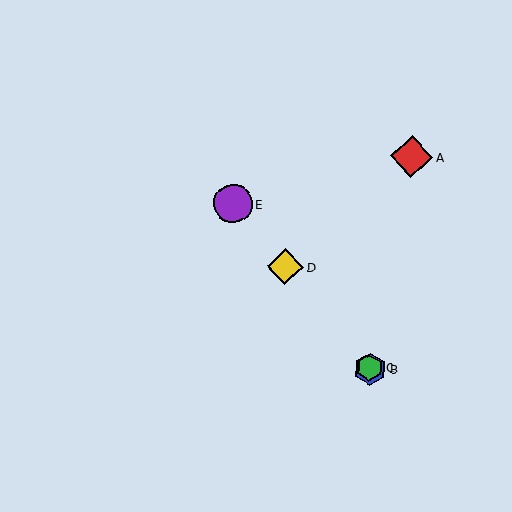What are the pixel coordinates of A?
Object A is at (412, 157).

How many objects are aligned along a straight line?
4 objects (B, C, D, E) are aligned along a straight line.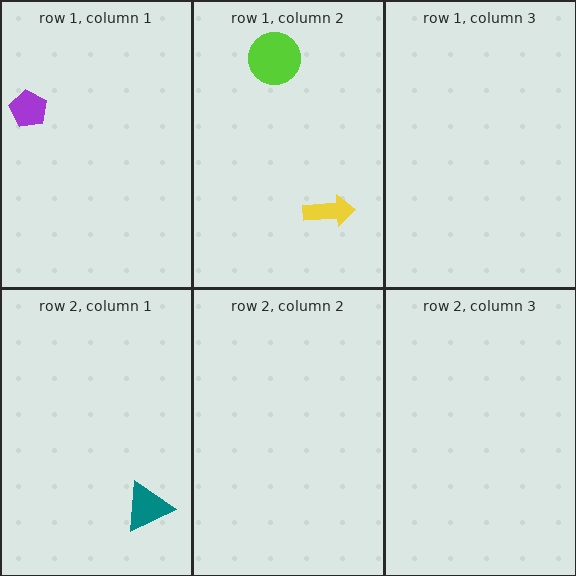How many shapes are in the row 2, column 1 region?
1.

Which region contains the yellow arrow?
The row 1, column 2 region.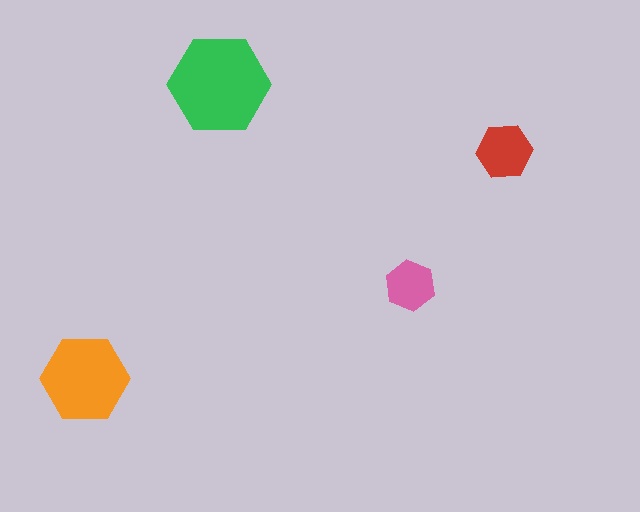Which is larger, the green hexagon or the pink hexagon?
The green one.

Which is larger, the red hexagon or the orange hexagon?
The orange one.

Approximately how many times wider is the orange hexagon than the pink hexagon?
About 2 times wider.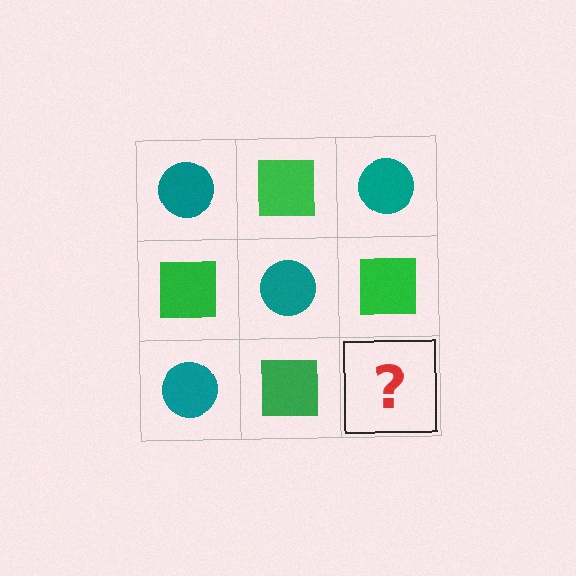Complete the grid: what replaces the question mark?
The question mark should be replaced with a teal circle.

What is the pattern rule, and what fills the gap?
The rule is that it alternates teal circle and green square in a checkerboard pattern. The gap should be filled with a teal circle.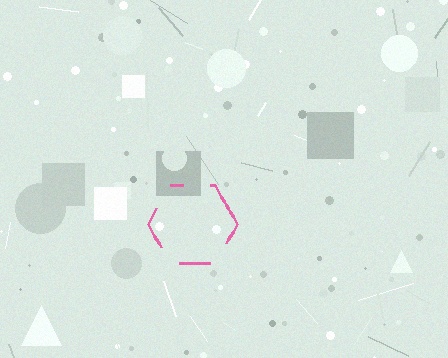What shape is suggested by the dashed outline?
The dashed outline suggests a hexagon.